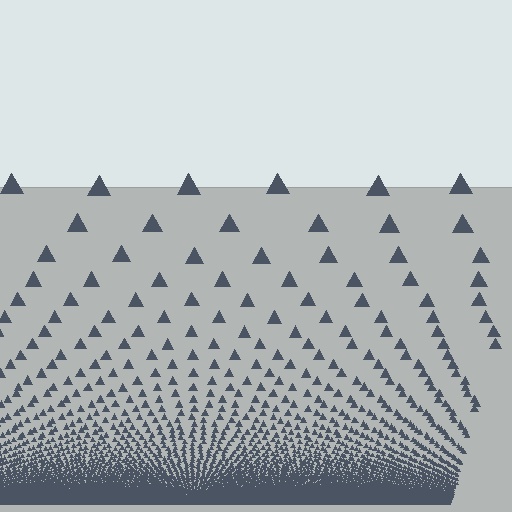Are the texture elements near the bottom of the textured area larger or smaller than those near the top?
Smaller. The gradient is inverted — elements near the bottom are smaller and denser.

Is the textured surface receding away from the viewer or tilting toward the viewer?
The surface appears to tilt toward the viewer. Texture elements get larger and sparser toward the top.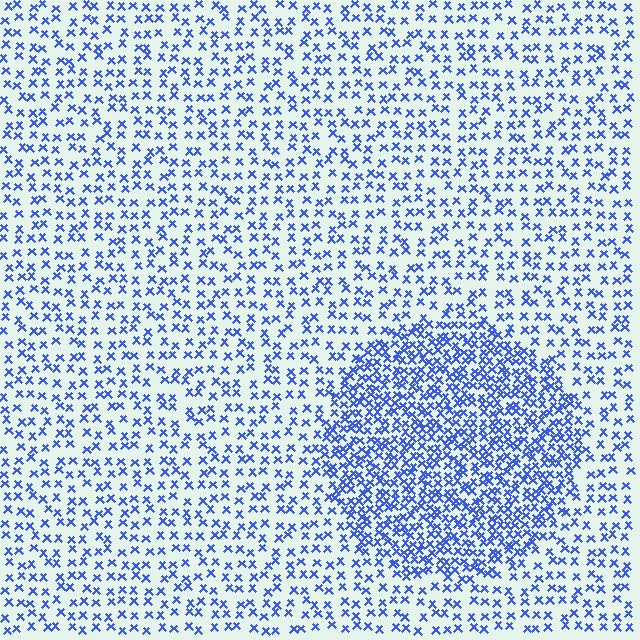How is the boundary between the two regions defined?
The boundary is defined by a change in element density (approximately 2.2x ratio). All elements are the same color, size, and shape.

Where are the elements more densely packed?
The elements are more densely packed inside the circle boundary.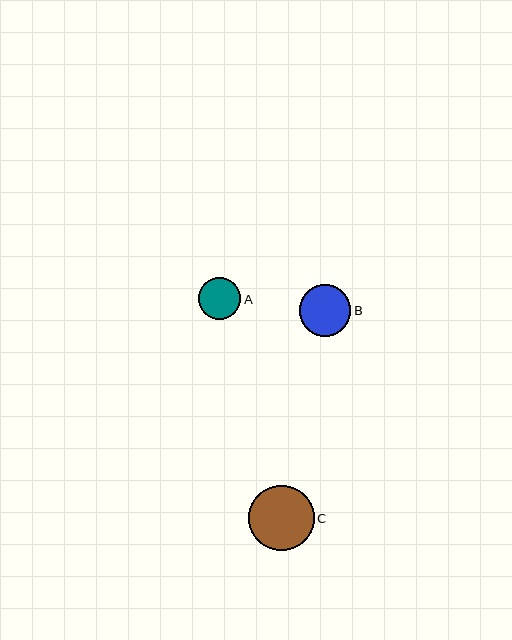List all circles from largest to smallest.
From largest to smallest: C, B, A.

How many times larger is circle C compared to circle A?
Circle C is approximately 1.6 times the size of circle A.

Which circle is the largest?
Circle C is the largest with a size of approximately 66 pixels.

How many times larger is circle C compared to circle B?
Circle C is approximately 1.3 times the size of circle B.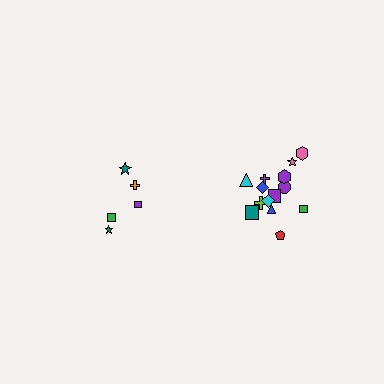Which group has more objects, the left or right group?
The right group.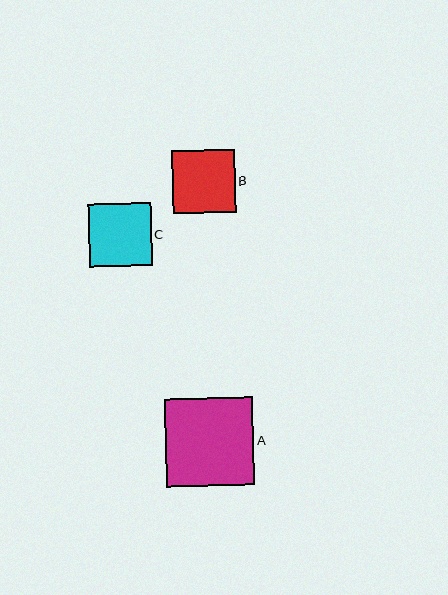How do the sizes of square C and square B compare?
Square C and square B are approximately the same size.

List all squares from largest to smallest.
From largest to smallest: A, C, B.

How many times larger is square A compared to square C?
Square A is approximately 1.4 times the size of square C.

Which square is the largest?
Square A is the largest with a size of approximately 88 pixels.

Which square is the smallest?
Square B is the smallest with a size of approximately 63 pixels.